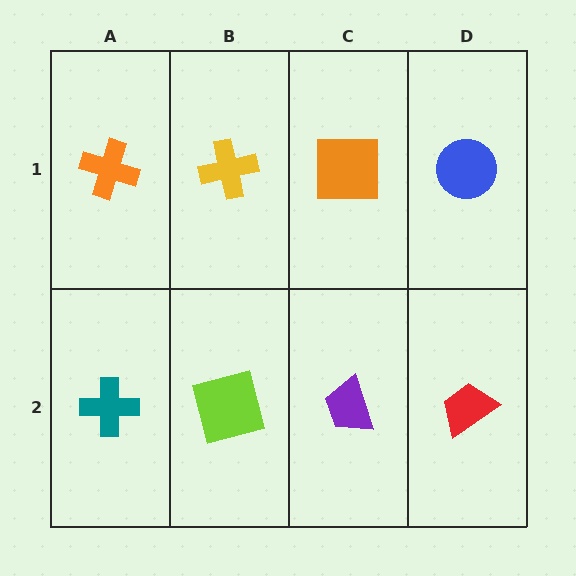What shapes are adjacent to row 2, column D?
A blue circle (row 1, column D), a purple trapezoid (row 2, column C).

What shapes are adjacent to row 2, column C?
An orange square (row 1, column C), a lime square (row 2, column B), a red trapezoid (row 2, column D).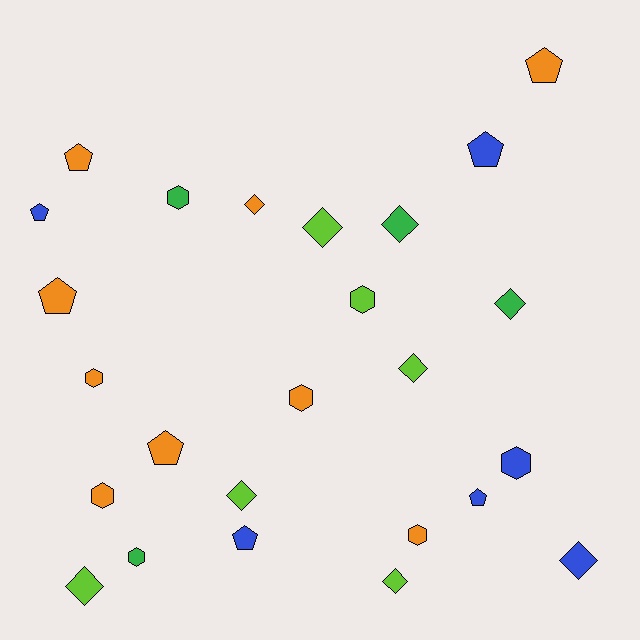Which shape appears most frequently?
Diamond, with 9 objects.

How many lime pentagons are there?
There are no lime pentagons.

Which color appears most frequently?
Orange, with 9 objects.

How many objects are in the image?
There are 25 objects.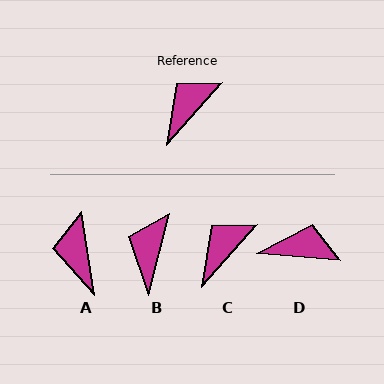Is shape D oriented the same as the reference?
No, it is off by about 53 degrees.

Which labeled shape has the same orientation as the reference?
C.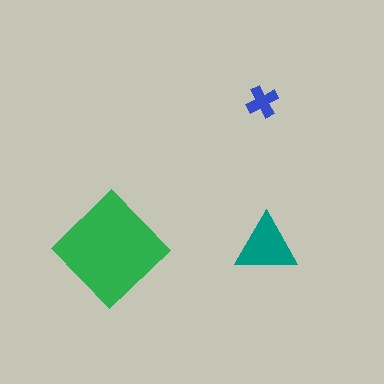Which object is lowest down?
The green diamond is bottommost.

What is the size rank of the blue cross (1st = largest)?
3rd.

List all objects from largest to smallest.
The green diamond, the teal triangle, the blue cross.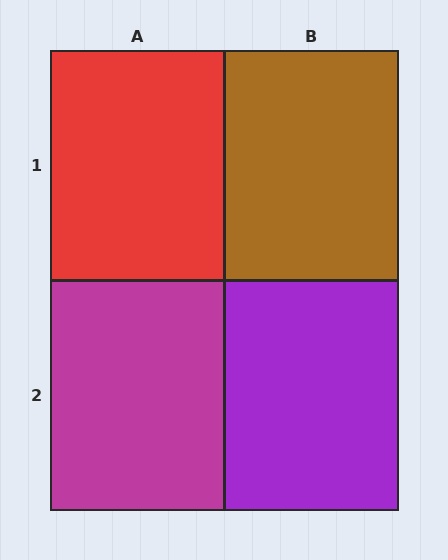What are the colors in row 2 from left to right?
Magenta, purple.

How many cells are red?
1 cell is red.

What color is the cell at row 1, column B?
Brown.